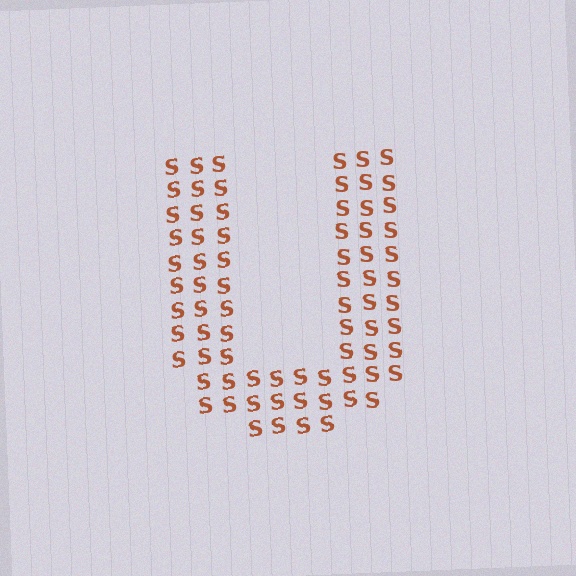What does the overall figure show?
The overall figure shows the letter U.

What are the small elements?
The small elements are letter S's.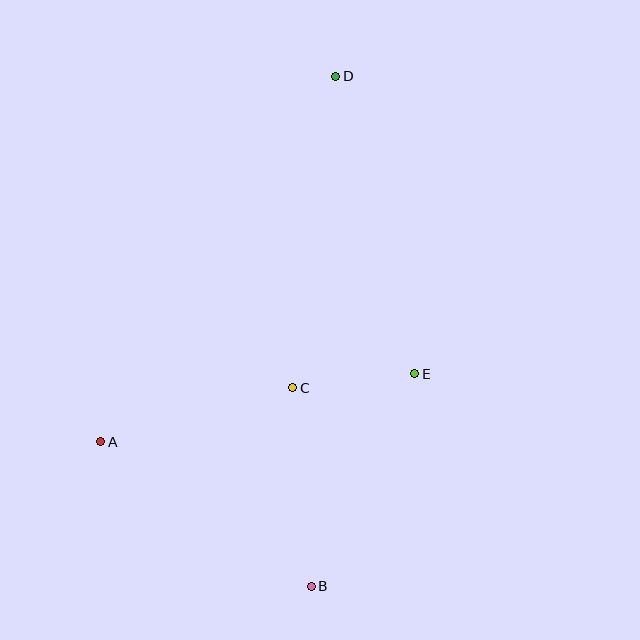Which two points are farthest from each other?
Points B and D are farthest from each other.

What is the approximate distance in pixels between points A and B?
The distance between A and B is approximately 256 pixels.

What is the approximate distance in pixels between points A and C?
The distance between A and C is approximately 199 pixels.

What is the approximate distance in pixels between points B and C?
The distance between B and C is approximately 199 pixels.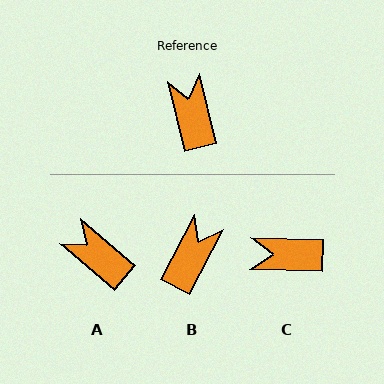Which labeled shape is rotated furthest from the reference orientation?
C, about 74 degrees away.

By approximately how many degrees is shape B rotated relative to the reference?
Approximately 41 degrees clockwise.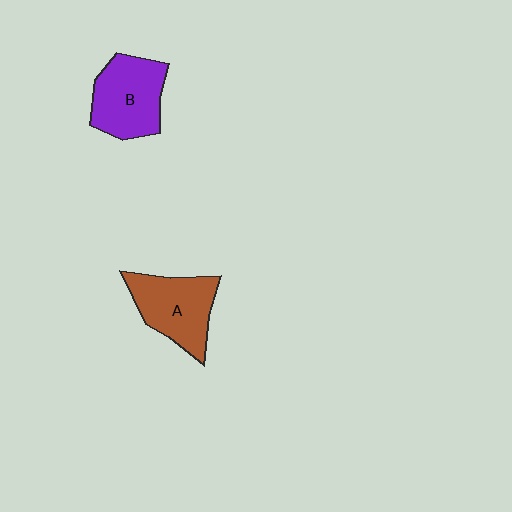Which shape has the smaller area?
Shape A (brown).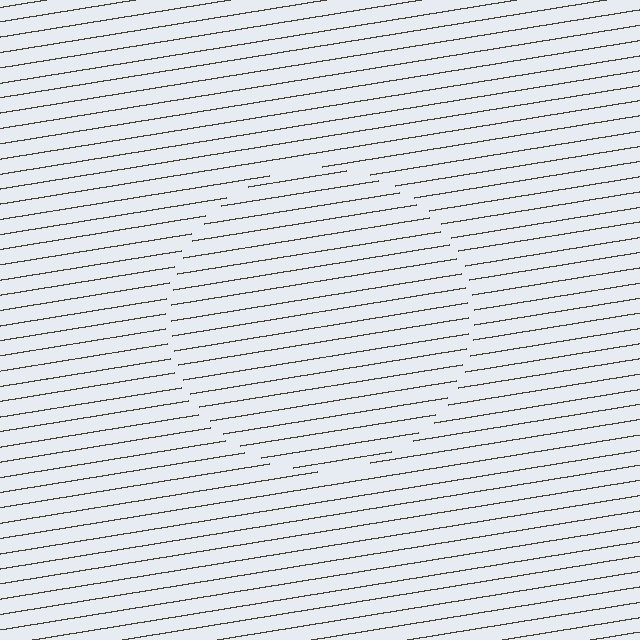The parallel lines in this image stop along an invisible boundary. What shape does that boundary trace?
An illusory circle. The interior of the shape contains the same grating, shifted by half a period — the contour is defined by the phase discontinuity where line-ends from the inner and outer gratings abut.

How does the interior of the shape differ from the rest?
The interior of the shape contains the same grating, shifted by half a period — the contour is defined by the phase discontinuity where line-ends from the inner and outer gratings abut.